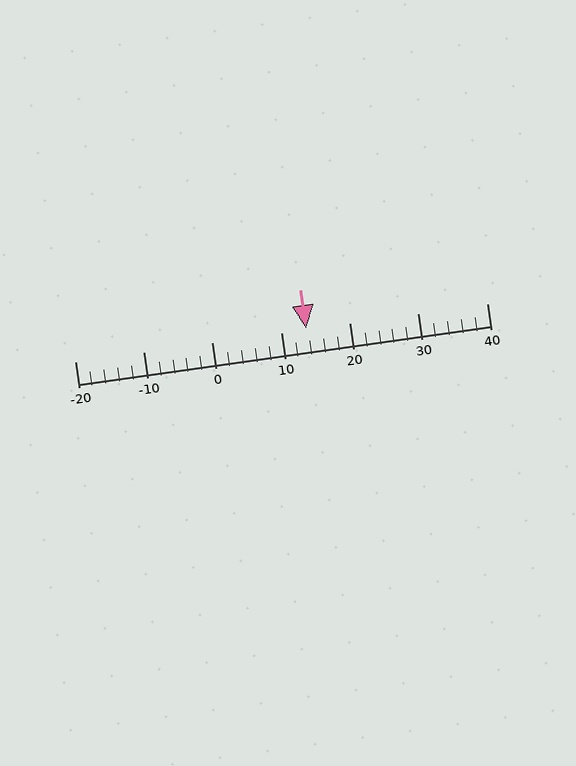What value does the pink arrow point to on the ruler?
The pink arrow points to approximately 14.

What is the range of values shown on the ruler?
The ruler shows values from -20 to 40.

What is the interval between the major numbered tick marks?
The major tick marks are spaced 10 units apart.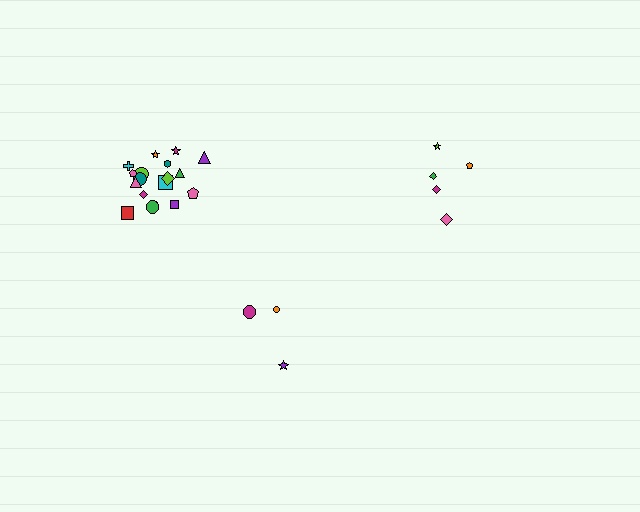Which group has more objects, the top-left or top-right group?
The top-left group.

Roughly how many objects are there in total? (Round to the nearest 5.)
Roughly 25 objects in total.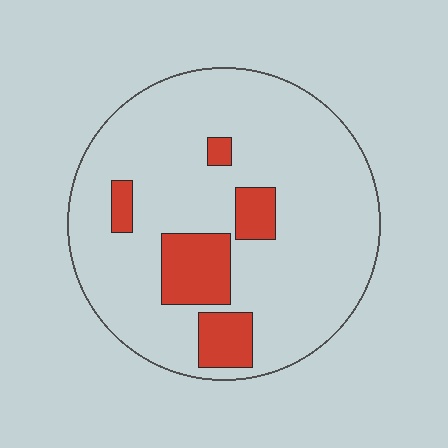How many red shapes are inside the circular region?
5.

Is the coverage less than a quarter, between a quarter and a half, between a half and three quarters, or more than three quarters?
Less than a quarter.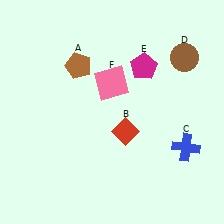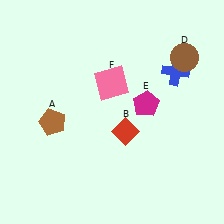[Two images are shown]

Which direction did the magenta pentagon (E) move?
The magenta pentagon (E) moved down.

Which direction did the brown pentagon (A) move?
The brown pentagon (A) moved down.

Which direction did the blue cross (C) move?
The blue cross (C) moved up.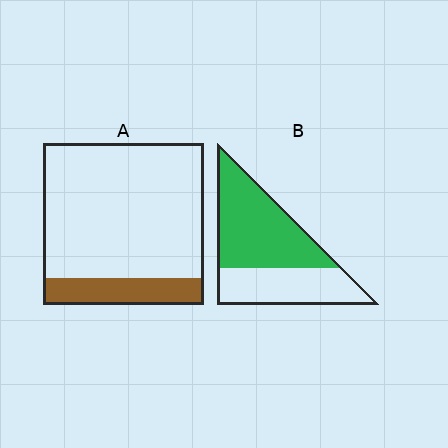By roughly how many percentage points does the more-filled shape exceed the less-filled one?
By roughly 45 percentage points (B over A).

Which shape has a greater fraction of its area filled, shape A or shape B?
Shape B.